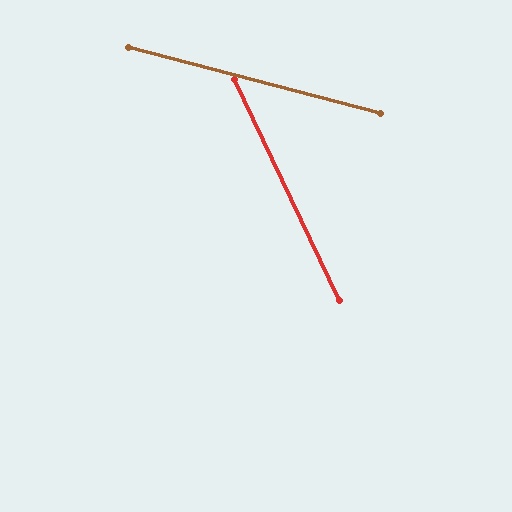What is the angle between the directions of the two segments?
Approximately 50 degrees.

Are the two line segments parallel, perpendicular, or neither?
Neither parallel nor perpendicular — they differ by about 50°.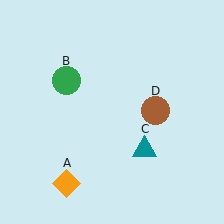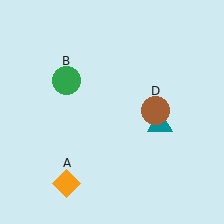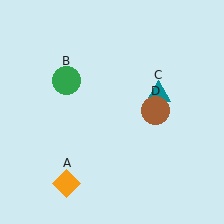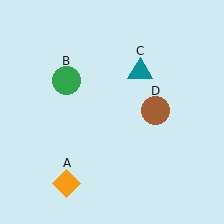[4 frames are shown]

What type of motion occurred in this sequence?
The teal triangle (object C) rotated counterclockwise around the center of the scene.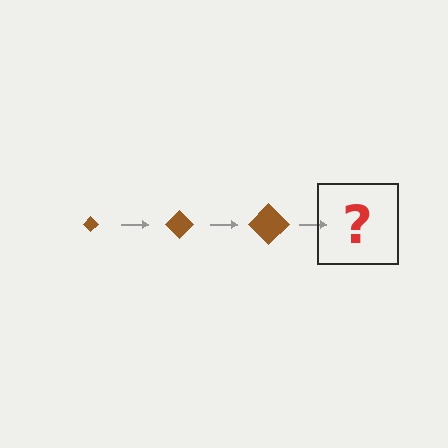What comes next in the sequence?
The next element should be a brown diamond, larger than the previous one.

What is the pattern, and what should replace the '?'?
The pattern is that the diamond gets progressively larger each step. The '?' should be a brown diamond, larger than the previous one.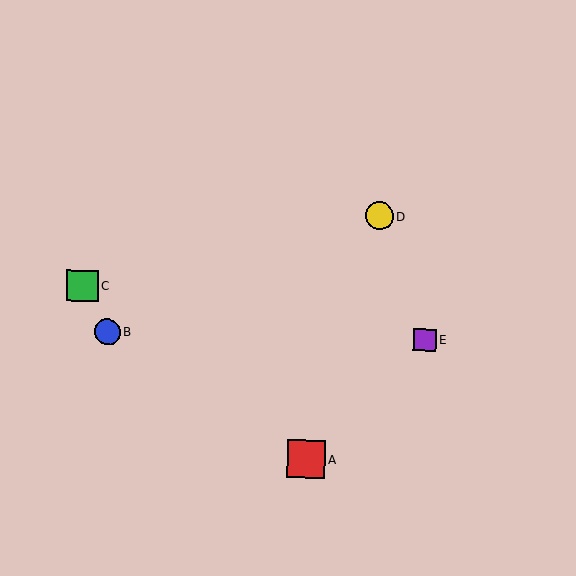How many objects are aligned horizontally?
2 objects (B, E) are aligned horizontally.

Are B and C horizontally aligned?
No, B is at y≈332 and C is at y≈285.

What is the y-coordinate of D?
Object D is at y≈216.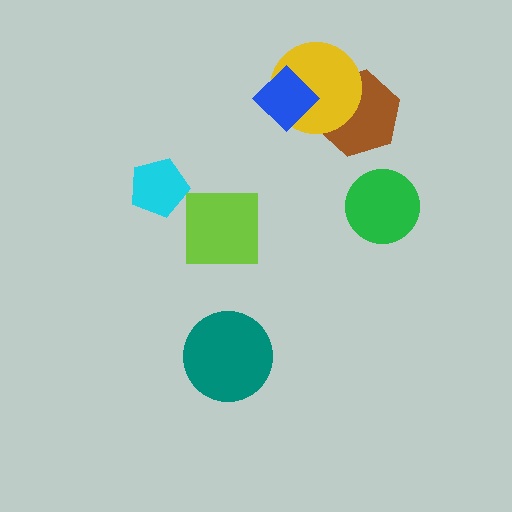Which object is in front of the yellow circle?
The blue diamond is in front of the yellow circle.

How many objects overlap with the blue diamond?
1 object overlaps with the blue diamond.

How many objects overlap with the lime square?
0 objects overlap with the lime square.